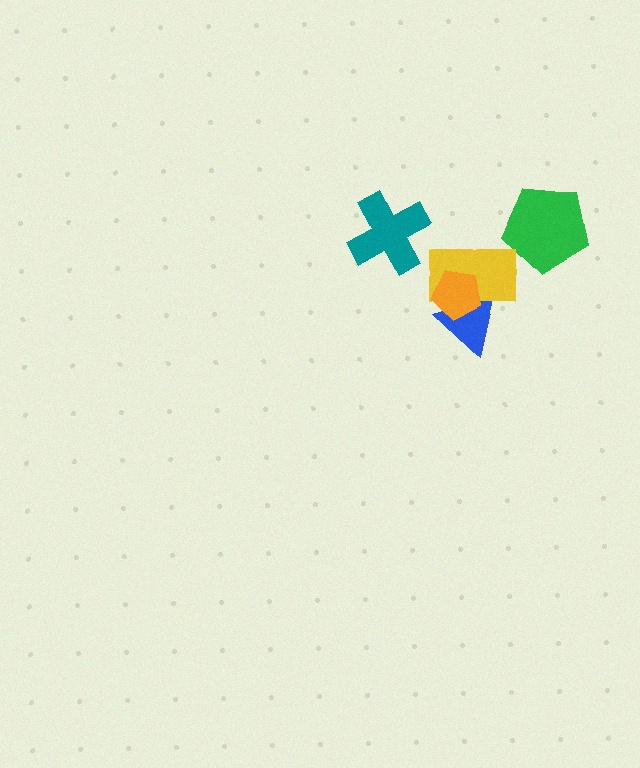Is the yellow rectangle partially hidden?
Yes, it is partially covered by another shape.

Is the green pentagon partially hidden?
No, no other shape covers it.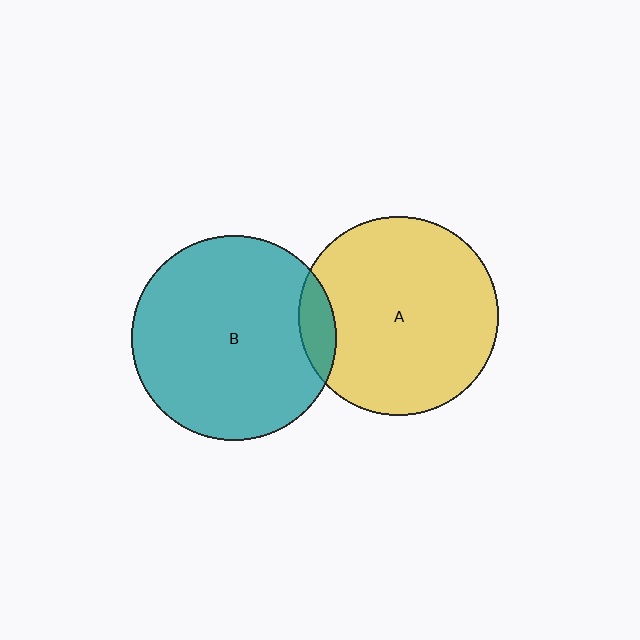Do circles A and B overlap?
Yes.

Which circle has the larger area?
Circle B (teal).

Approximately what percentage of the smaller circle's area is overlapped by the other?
Approximately 10%.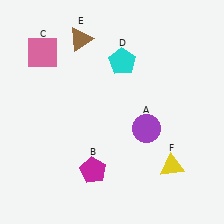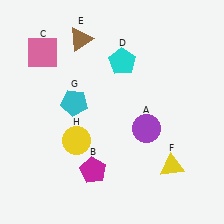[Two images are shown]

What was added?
A cyan pentagon (G), a yellow circle (H) were added in Image 2.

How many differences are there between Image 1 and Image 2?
There are 2 differences between the two images.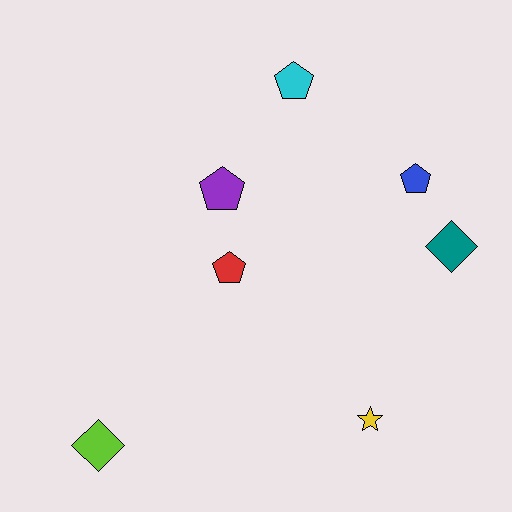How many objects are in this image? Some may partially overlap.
There are 7 objects.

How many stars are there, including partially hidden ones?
There is 1 star.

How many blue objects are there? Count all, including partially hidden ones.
There is 1 blue object.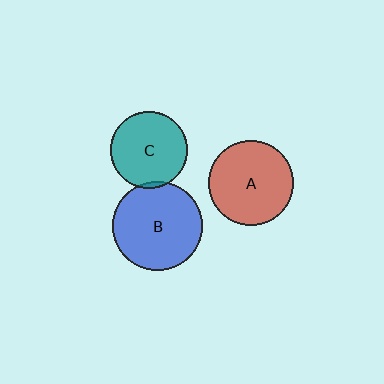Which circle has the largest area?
Circle B (blue).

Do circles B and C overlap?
Yes.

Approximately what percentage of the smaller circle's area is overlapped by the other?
Approximately 5%.